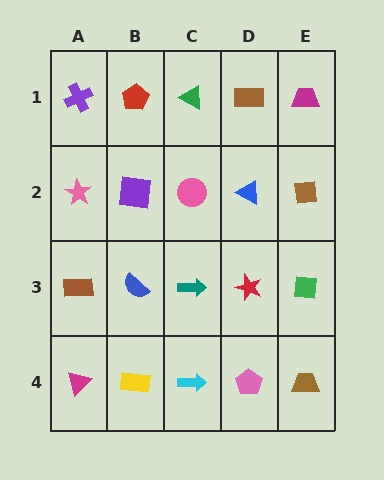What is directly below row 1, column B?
A purple square.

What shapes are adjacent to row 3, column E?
A brown square (row 2, column E), a brown trapezoid (row 4, column E), a red star (row 3, column D).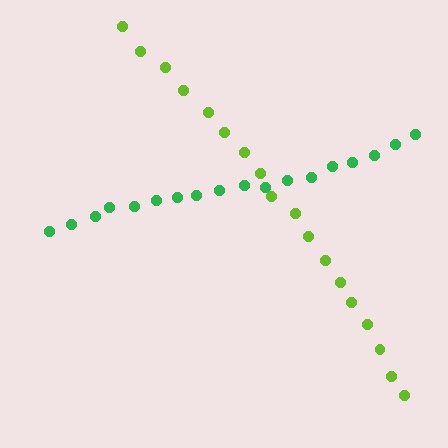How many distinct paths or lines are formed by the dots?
There are 2 distinct paths.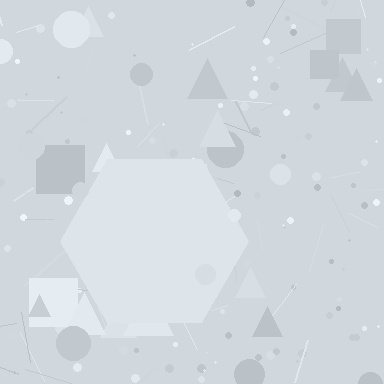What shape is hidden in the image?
A hexagon is hidden in the image.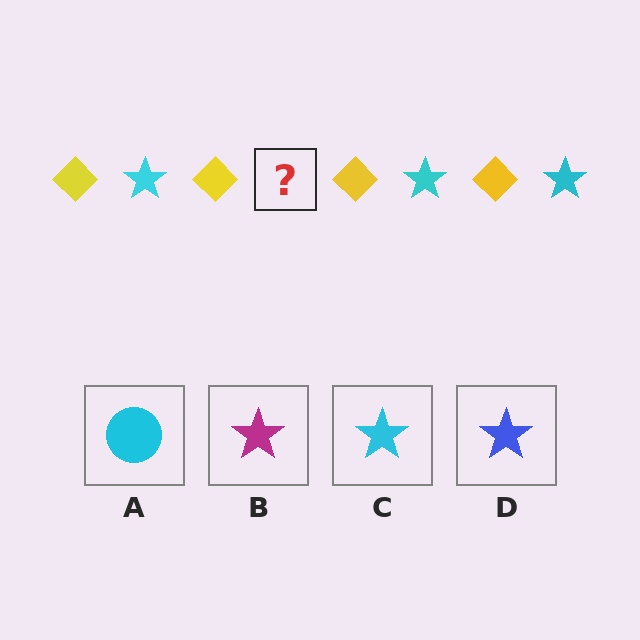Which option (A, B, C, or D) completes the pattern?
C.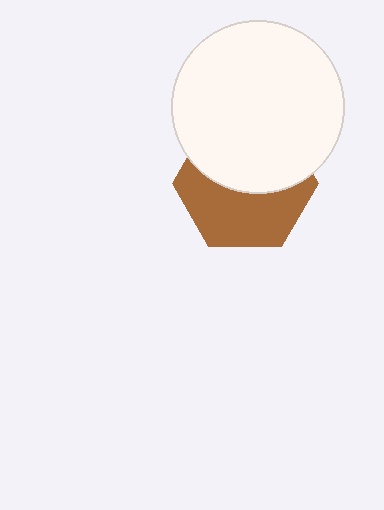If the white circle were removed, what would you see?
You would see the complete brown hexagon.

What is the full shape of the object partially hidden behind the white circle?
The partially hidden object is a brown hexagon.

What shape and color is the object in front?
The object in front is a white circle.